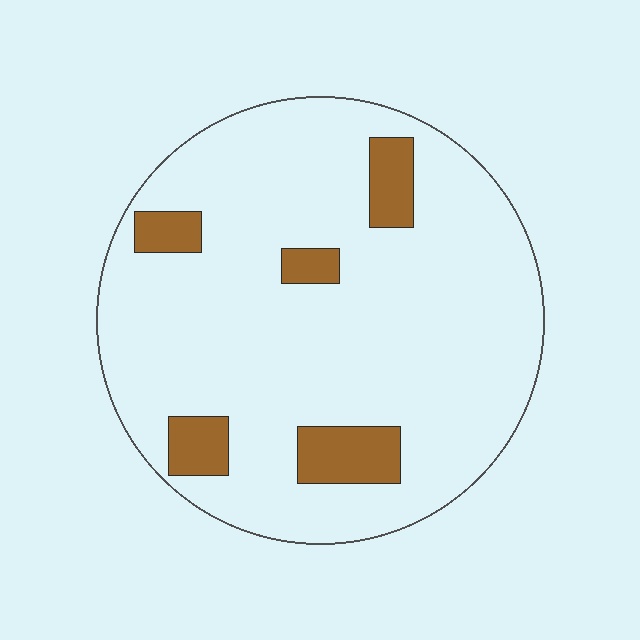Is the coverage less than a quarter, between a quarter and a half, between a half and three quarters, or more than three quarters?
Less than a quarter.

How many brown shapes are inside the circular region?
5.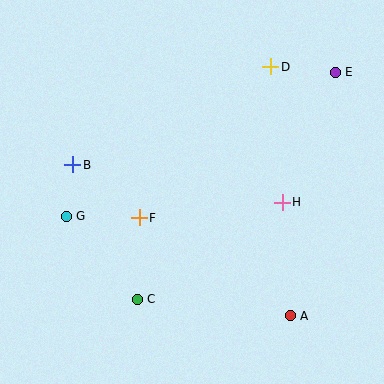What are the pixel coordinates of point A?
Point A is at (290, 316).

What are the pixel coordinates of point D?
Point D is at (271, 67).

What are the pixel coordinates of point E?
Point E is at (335, 72).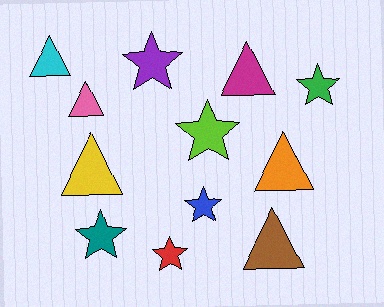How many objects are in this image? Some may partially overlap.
There are 12 objects.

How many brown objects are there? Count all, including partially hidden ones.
There is 1 brown object.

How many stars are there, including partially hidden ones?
There are 6 stars.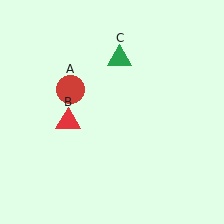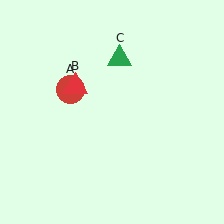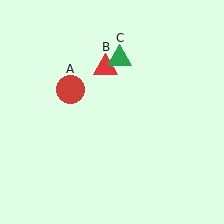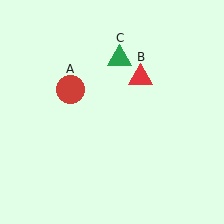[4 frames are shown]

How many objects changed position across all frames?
1 object changed position: red triangle (object B).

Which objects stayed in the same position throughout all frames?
Red circle (object A) and green triangle (object C) remained stationary.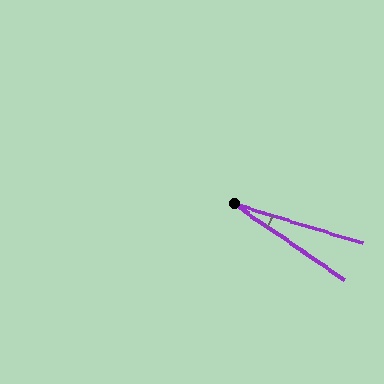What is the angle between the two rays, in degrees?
Approximately 17 degrees.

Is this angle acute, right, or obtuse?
It is acute.